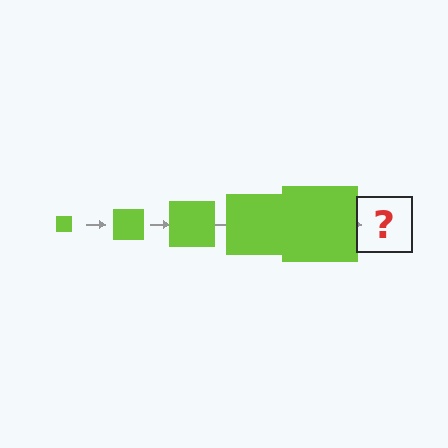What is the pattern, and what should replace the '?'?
The pattern is that the square gets progressively larger each step. The '?' should be a lime square, larger than the previous one.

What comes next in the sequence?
The next element should be a lime square, larger than the previous one.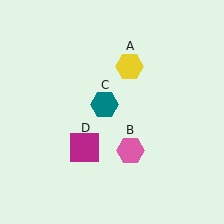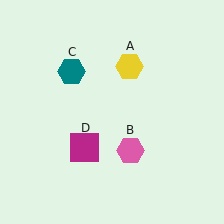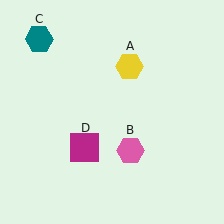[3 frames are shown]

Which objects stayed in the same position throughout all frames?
Yellow hexagon (object A) and pink hexagon (object B) and magenta square (object D) remained stationary.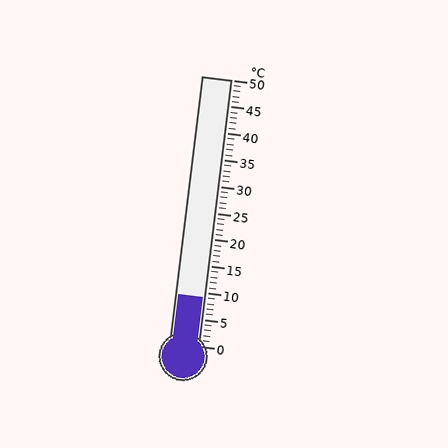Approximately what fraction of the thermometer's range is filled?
The thermometer is filled to approximately 20% of its range.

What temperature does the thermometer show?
The thermometer shows approximately 9°C.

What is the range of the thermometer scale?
The thermometer scale ranges from 0°C to 50°C.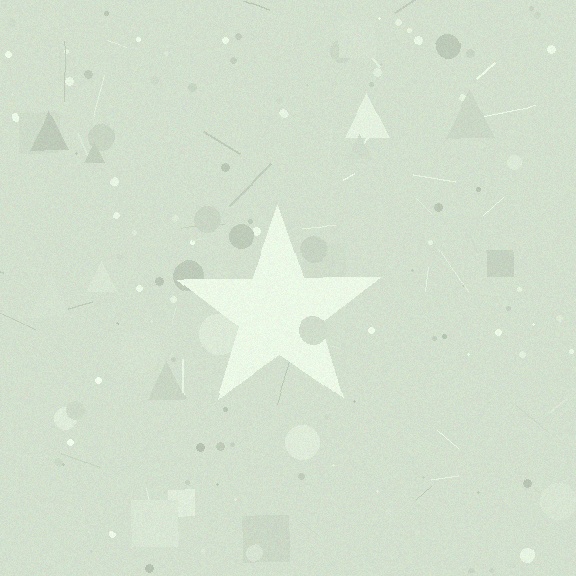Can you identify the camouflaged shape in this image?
The camouflaged shape is a star.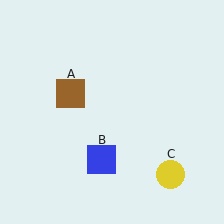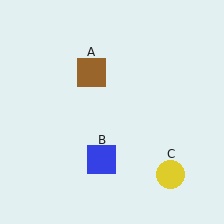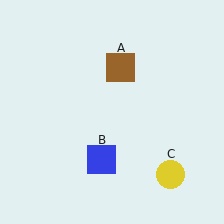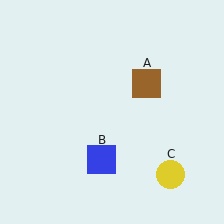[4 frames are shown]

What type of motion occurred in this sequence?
The brown square (object A) rotated clockwise around the center of the scene.